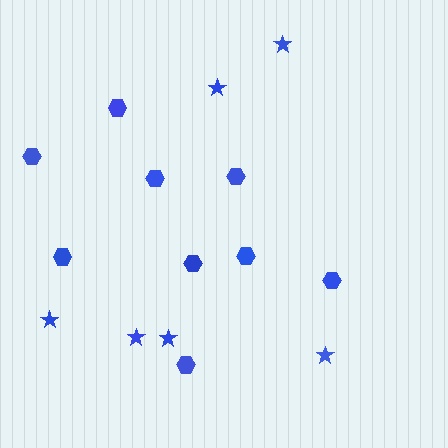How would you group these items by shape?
There are 2 groups: one group of hexagons (9) and one group of stars (6).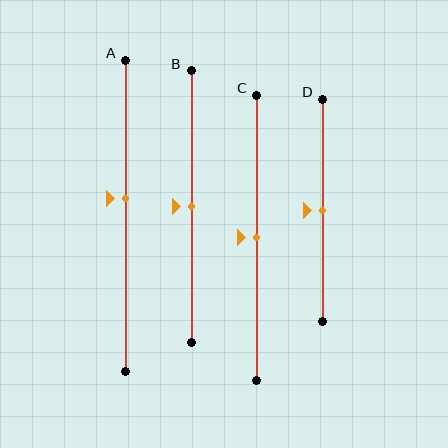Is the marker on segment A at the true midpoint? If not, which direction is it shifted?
No, the marker on segment A is shifted upward by about 6% of the segment length.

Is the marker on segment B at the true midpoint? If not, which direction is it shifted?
Yes, the marker on segment B is at the true midpoint.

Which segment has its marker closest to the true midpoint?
Segment B has its marker closest to the true midpoint.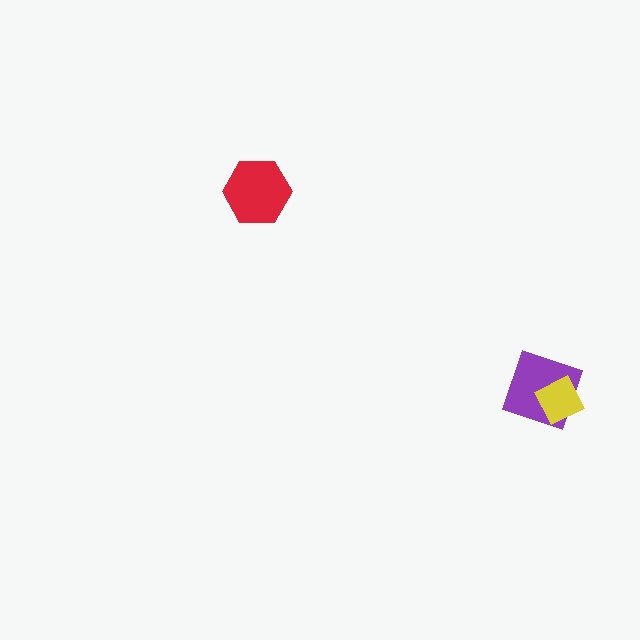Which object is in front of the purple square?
The yellow diamond is in front of the purple square.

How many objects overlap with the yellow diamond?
1 object overlaps with the yellow diamond.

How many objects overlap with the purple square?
1 object overlaps with the purple square.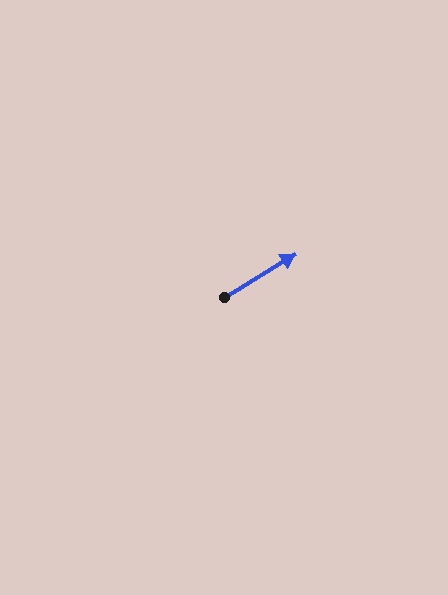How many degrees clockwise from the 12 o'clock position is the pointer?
Approximately 59 degrees.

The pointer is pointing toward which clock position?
Roughly 2 o'clock.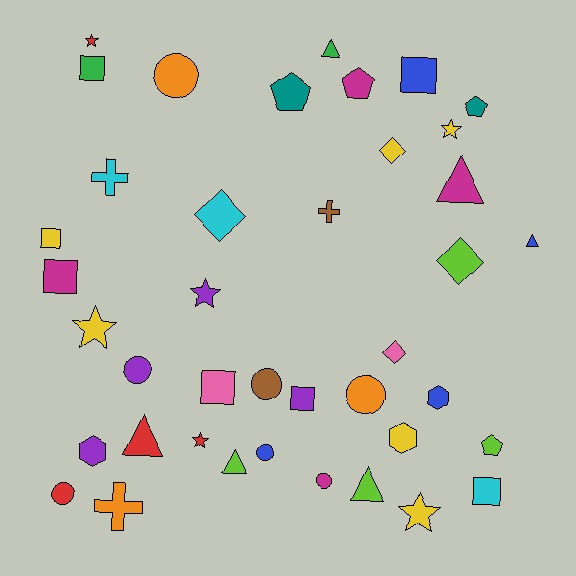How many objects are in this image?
There are 40 objects.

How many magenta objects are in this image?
There are 4 magenta objects.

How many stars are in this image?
There are 6 stars.